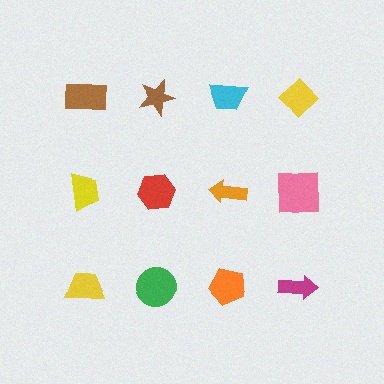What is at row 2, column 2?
A red hexagon.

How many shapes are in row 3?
4 shapes.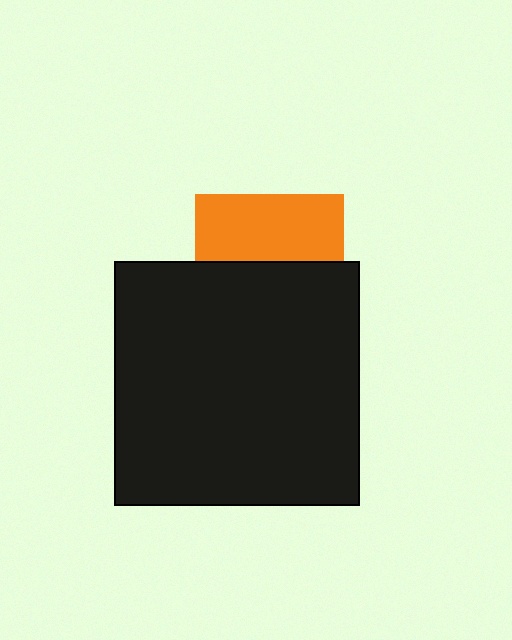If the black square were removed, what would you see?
You would see the complete orange square.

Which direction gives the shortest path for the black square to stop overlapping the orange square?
Moving down gives the shortest separation.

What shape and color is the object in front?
The object in front is a black square.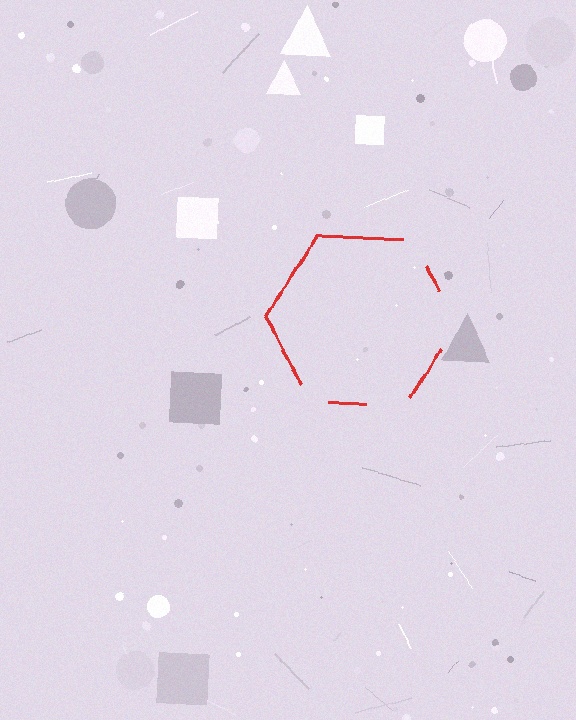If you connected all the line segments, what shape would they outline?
They would outline a hexagon.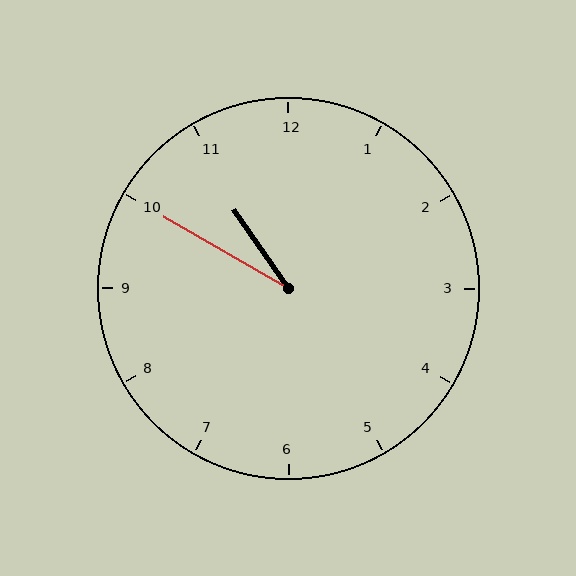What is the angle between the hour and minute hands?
Approximately 25 degrees.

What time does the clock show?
10:50.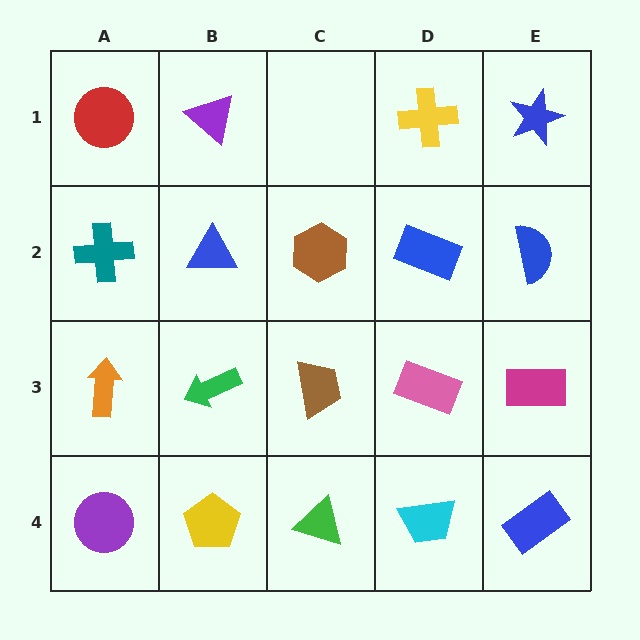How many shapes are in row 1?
4 shapes.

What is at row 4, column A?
A purple circle.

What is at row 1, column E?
A blue star.